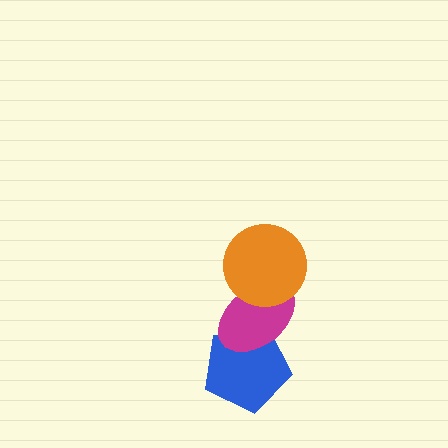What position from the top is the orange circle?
The orange circle is 1st from the top.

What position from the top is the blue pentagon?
The blue pentagon is 3rd from the top.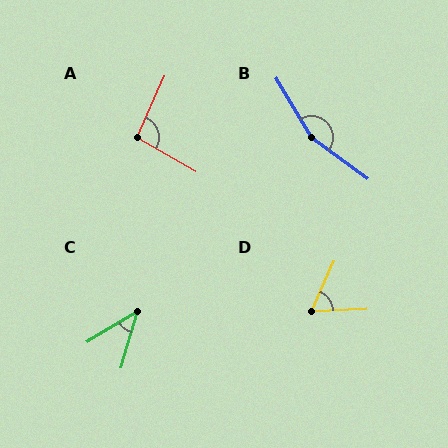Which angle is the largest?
B, at approximately 157 degrees.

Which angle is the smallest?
C, at approximately 42 degrees.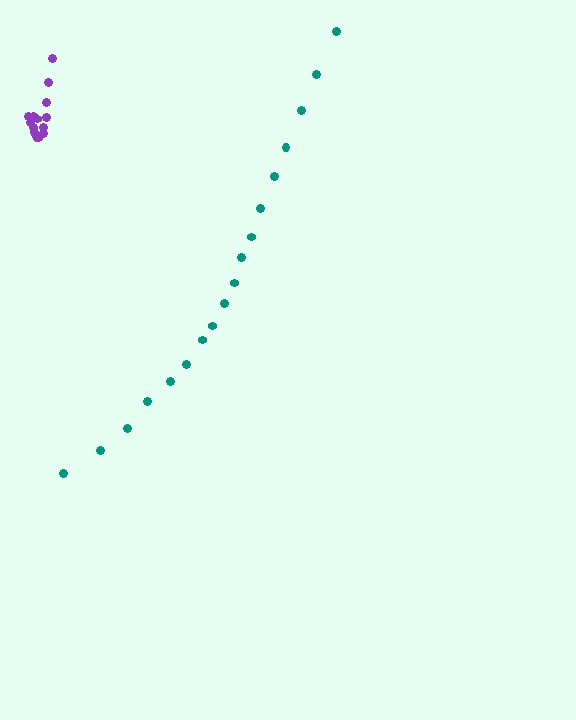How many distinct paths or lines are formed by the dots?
There are 2 distinct paths.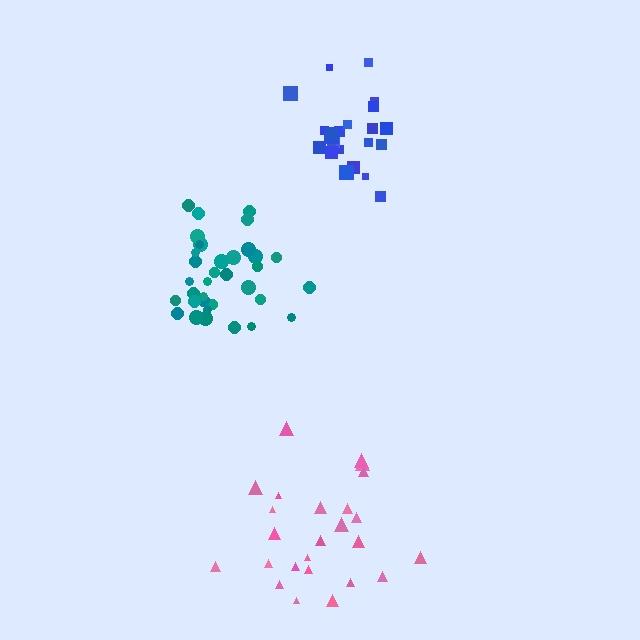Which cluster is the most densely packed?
Teal.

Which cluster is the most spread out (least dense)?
Pink.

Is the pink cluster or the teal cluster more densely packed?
Teal.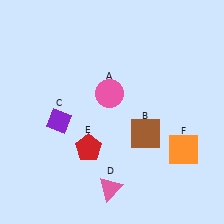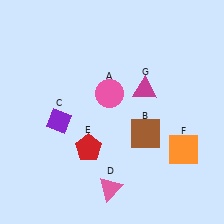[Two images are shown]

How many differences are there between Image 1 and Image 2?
There is 1 difference between the two images.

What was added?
A magenta triangle (G) was added in Image 2.